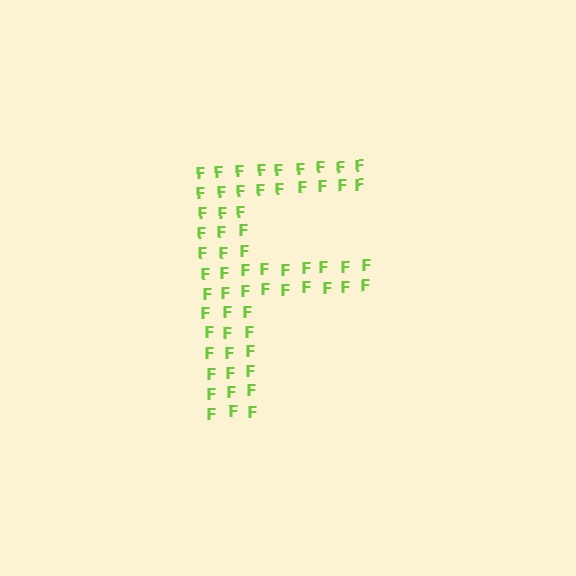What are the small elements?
The small elements are letter F's.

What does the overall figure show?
The overall figure shows the letter F.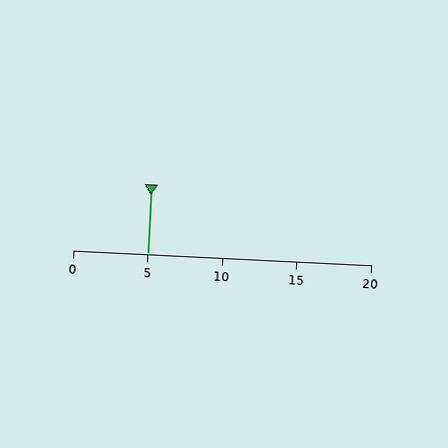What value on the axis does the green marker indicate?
The marker indicates approximately 5.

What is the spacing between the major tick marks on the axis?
The major ticks are spaced 5 apart.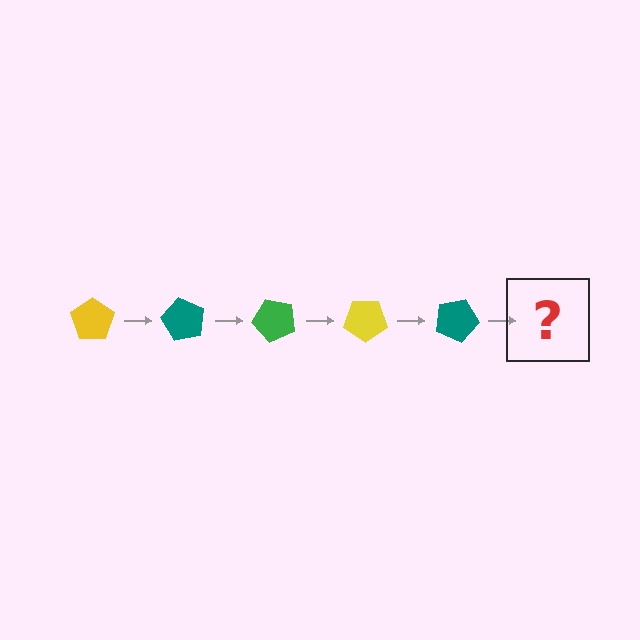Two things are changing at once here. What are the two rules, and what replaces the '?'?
The two rules are that it rotates 60 degrees each step and the color cycles through yellow, teal, and green. The '?' should be a green pentagon, rotated 300 degrees from the start.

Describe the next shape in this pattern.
It should be a green pentagon, rotated 300 degrees from the start.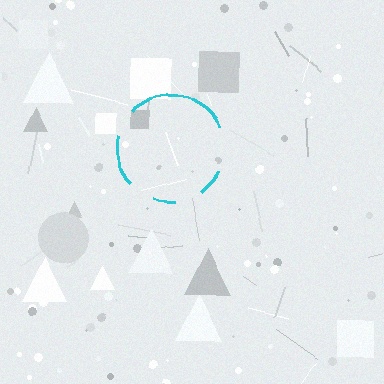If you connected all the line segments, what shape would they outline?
They would outline a circle.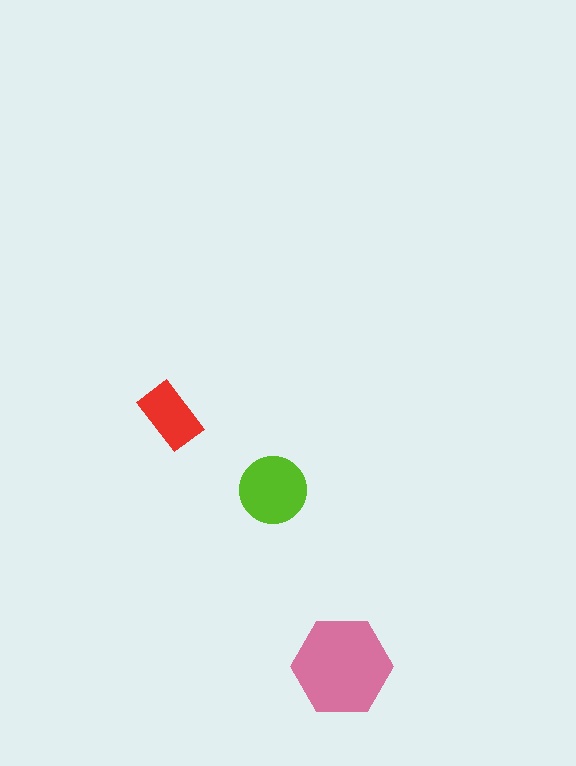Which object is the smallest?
The red rectangle.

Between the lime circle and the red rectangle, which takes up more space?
The lime circle.